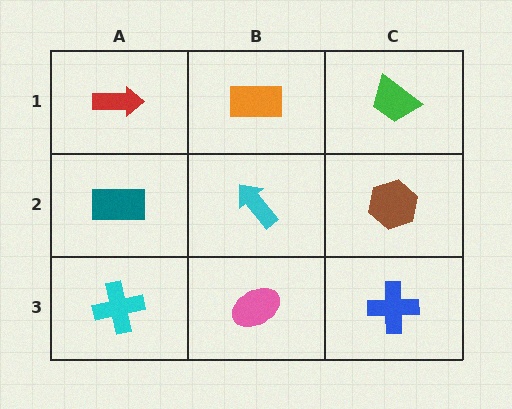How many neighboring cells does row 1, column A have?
2.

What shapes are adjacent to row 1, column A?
A teal rectangle (row 2, column A), an orange rectangle (row 1, column B).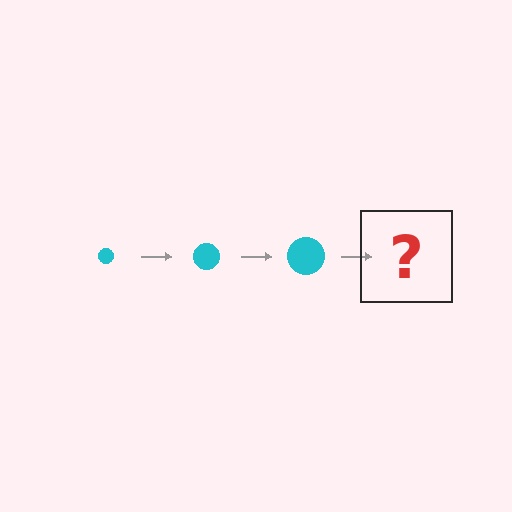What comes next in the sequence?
The next element should be a cyan circle, larger than the previous one.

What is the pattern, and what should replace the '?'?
The pattern is that the circle gets progressively larger each step. The '?' should be a cyan circle, larger than the previous one.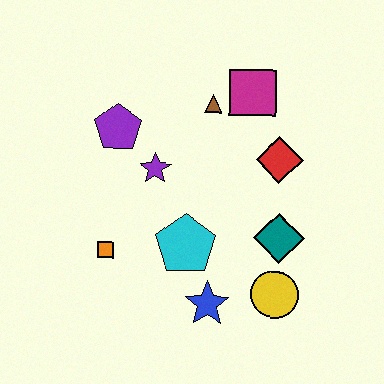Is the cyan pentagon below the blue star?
No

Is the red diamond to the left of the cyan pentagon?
No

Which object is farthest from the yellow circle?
The purple pentagon is farthest from the yellow circle.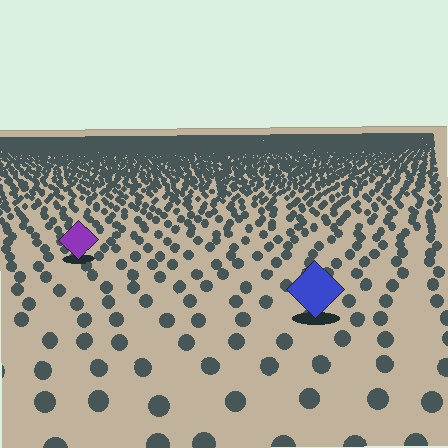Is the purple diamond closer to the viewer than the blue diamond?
No. The blue diamond is closer — you can tell from the texture gradient: the ground texture is coarser near it.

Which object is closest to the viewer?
The blue diamond is closest. The texture marks near it are larger and more spread out.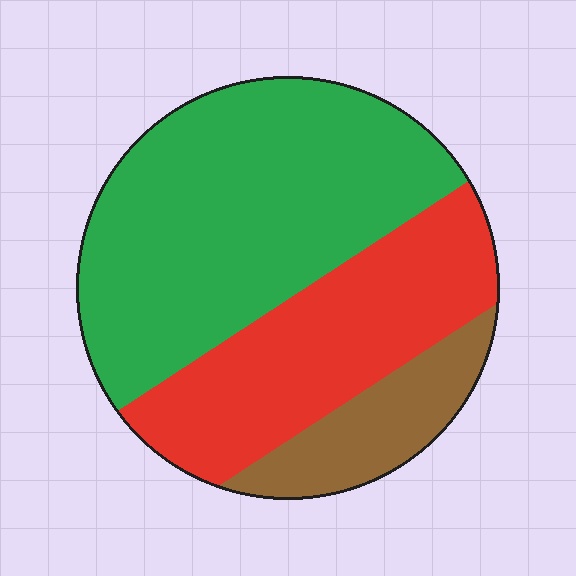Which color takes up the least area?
Brown, at roughly 15%.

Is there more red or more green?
Green.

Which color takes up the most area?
Green, at roughly 55%.